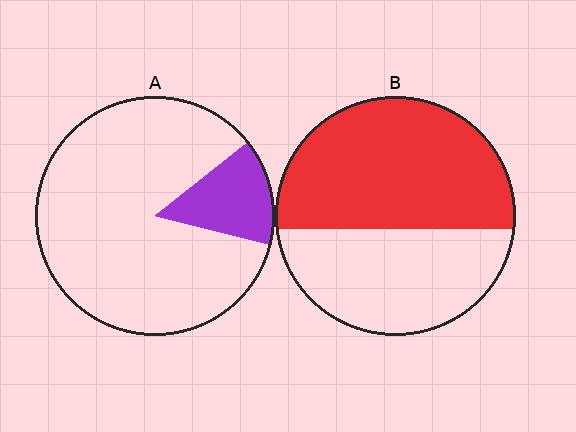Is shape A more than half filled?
No.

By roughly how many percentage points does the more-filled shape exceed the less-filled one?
By roughly 40 percentage points (B over A).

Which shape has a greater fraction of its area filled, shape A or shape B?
Shape B.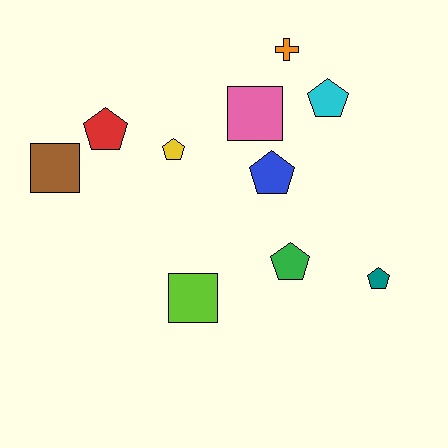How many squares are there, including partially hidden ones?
There are 3 squares.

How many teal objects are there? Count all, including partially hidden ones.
There is 1 teal object.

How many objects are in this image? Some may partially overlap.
There are 10 objects.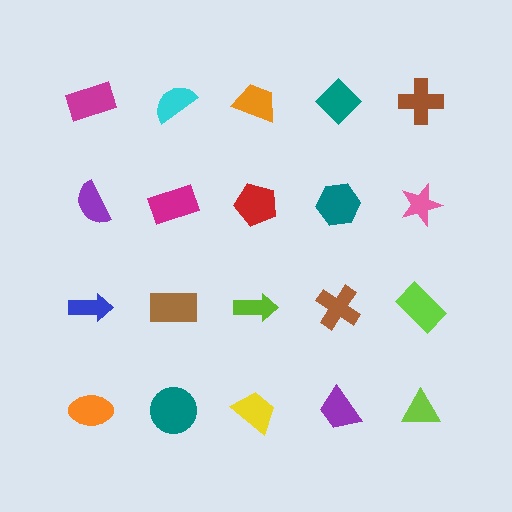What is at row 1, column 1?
A magenta rectangle.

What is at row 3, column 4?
A brown cross.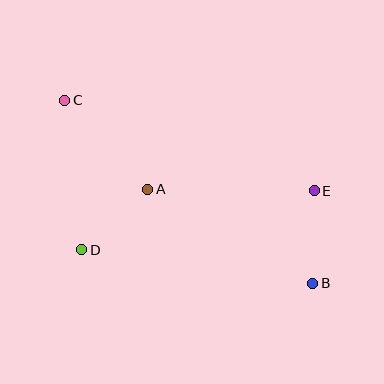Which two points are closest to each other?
Points A and D are closest to each other.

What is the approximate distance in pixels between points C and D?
The distance between C and D is approximately 150 pixels.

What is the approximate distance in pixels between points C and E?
The distance between C and E is approximately 265 pixels.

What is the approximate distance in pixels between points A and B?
The distance between A and B is approximately 190 pixels.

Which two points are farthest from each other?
Points B and C are farthest from each other.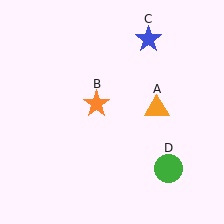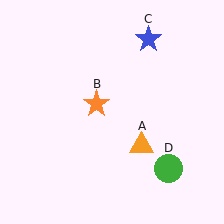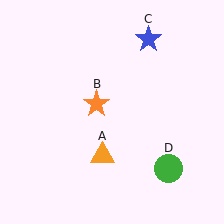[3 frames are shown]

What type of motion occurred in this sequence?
The orange triangle (object A) rotated clockwise around the center of the scene.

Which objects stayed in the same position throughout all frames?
Orange star (object B) and blue star (object C) and green circle (object D) remained stationary.